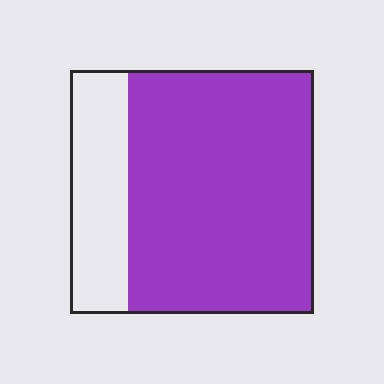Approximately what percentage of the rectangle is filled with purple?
Approximately 75%.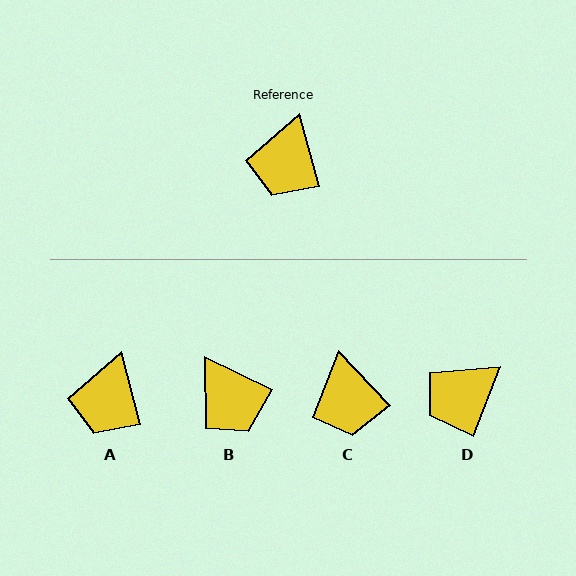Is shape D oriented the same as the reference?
No, it is off by about 36 degrees.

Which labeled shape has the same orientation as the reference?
A.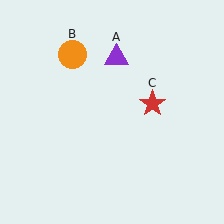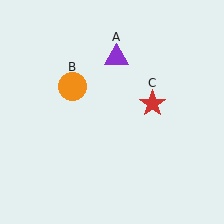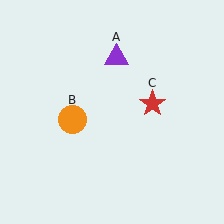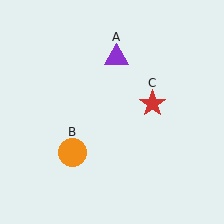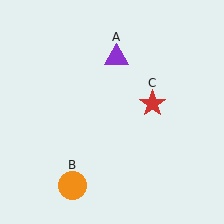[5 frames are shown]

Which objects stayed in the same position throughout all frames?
Purple triangle (object A) and red star (object C) remained stationary.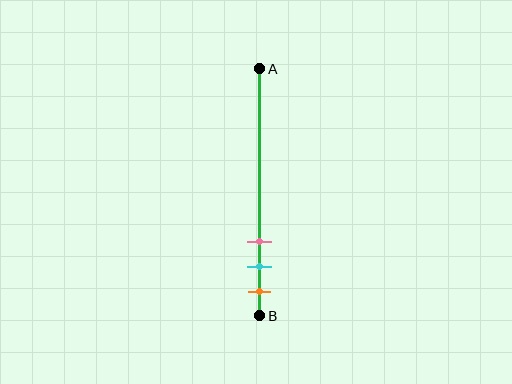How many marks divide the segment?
There are 3 marks dividing the segment.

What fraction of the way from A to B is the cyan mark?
The cyan mark is approximately 80% (0.8) of the way from A to B.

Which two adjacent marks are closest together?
The cyan and orange marks are the closest adjacent pair.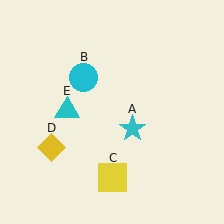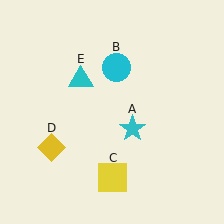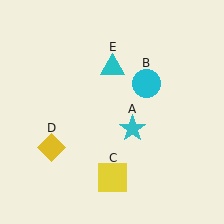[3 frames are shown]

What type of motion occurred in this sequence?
The cyan circle (object B), cyan triangle (object E) rotated clockwise around the center of the scene.